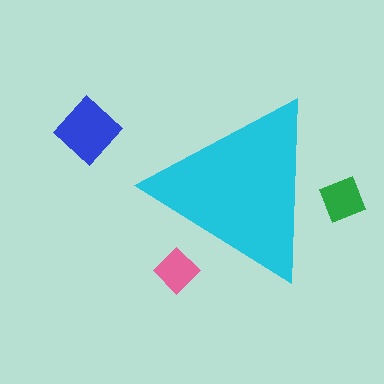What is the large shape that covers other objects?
A cyan triangle.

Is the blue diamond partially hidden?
No, the blue diamond is fully visible.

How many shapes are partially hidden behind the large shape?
2 shapes are partially hidden.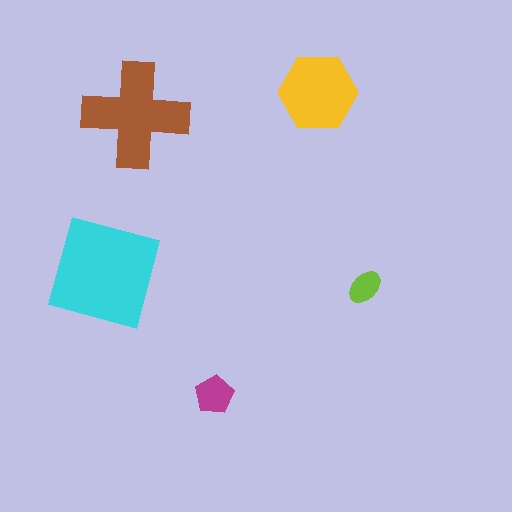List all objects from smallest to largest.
The lime ellipse, the magenta pentagon, the yellow hexagon, the brown cross, the cyan square.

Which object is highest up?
The yellow hexagon is topmost.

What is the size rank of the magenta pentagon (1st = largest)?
4th.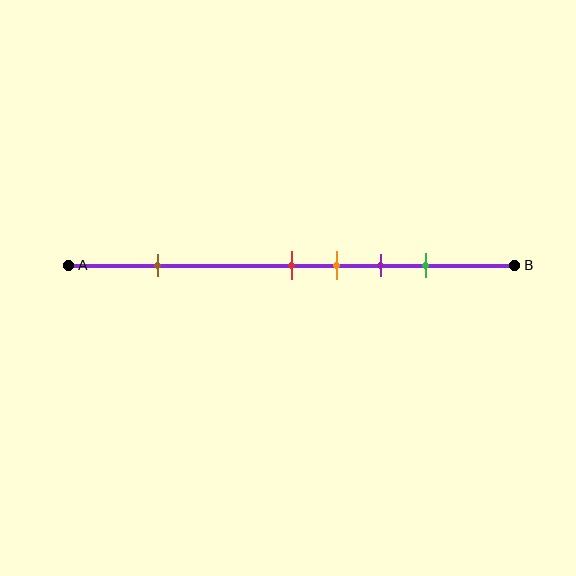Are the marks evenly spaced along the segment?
No, the marks are not evenly spaced.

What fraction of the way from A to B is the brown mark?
The brown mark is approximately 20% (0.2) of the way from A to B.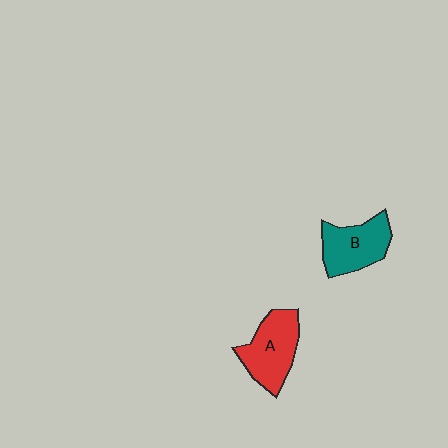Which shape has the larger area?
Shape A (red).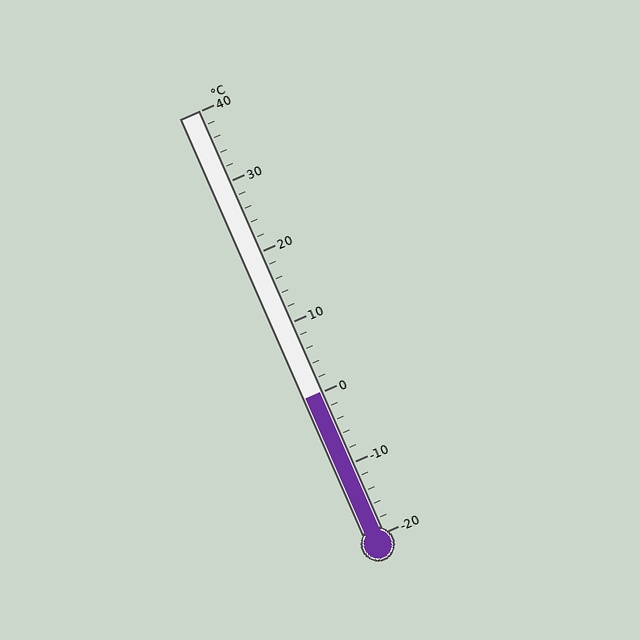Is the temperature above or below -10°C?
The temperature is above -10°C.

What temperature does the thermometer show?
The thermometer shows approximately 0°C.